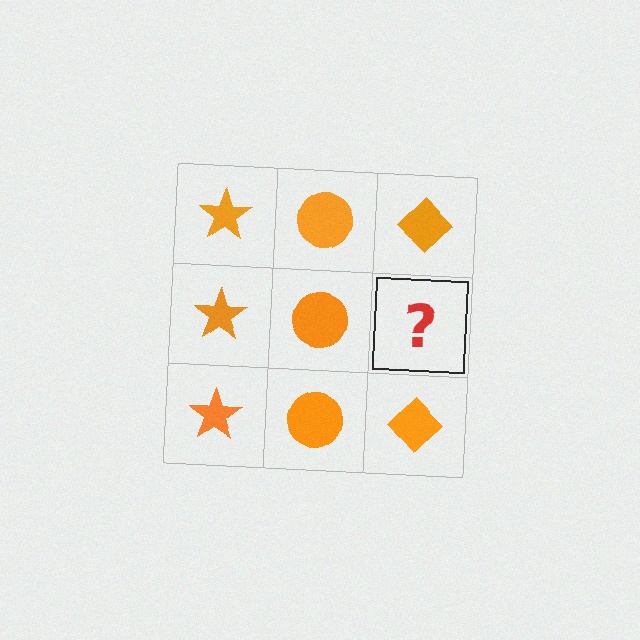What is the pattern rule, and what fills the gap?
The rule is that each column has a consistent shape. The gap should be filled with an orange diamond.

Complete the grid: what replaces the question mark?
The question mark should be replaced with an orange diamond.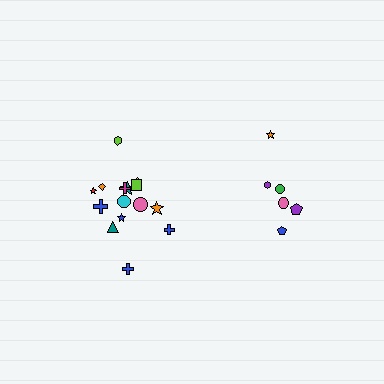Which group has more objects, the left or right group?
The left group.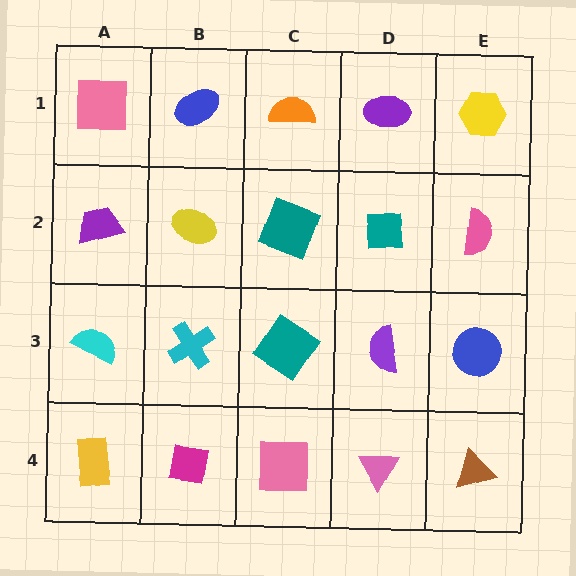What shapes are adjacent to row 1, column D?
A teal square (row 2, column D), an orange semicircle (row 1, column C), a yellow hexagon (row 1, column E).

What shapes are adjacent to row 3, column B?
A yellow ellipse (row 2, column B), a magenta square (row 4, column B), a cyan semicircle (row 3, column A), a teal diamond (row 3, column C).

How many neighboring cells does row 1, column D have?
3.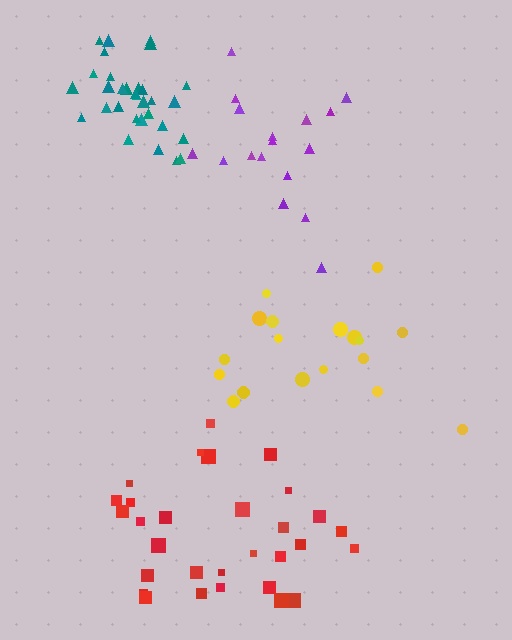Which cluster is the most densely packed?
Teal.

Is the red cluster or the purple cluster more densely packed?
Red.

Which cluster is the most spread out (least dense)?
Yellow.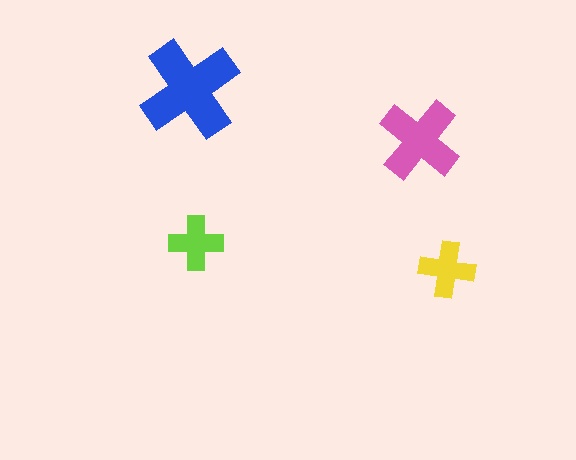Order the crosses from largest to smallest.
the blue one, the pink one, the yellow one, the lime one.